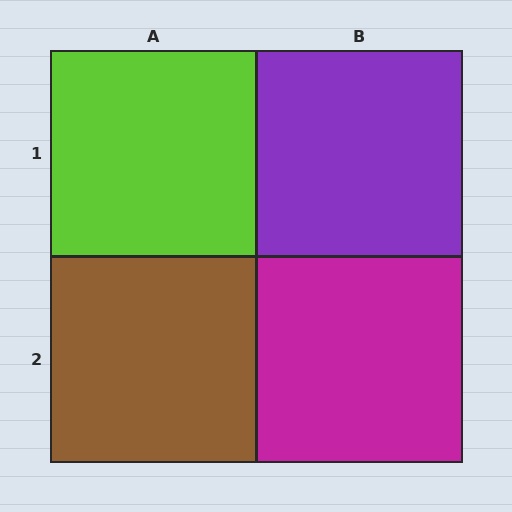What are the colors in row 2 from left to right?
Brown, magenta.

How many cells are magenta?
1 cell is magenta.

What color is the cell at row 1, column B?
Purple.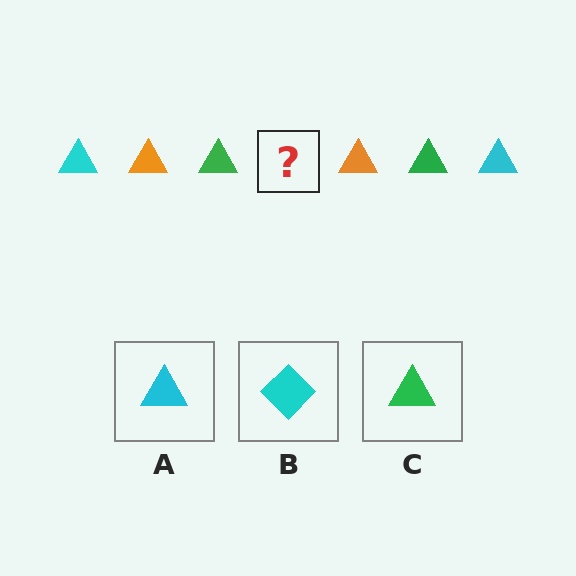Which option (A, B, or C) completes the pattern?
A.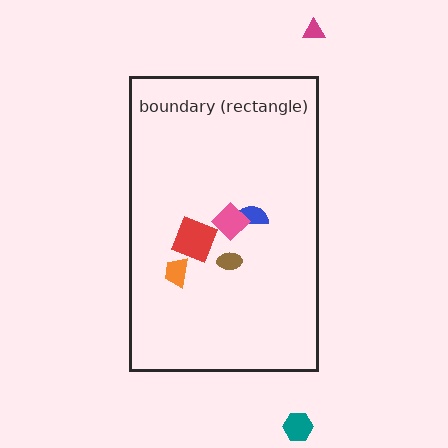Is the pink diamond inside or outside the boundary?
Inside.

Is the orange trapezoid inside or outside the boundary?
Inside.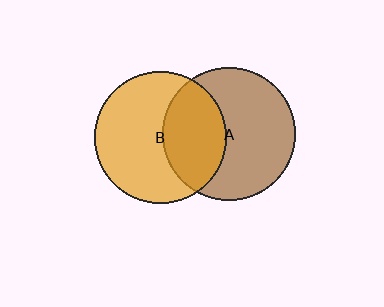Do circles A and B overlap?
Yes.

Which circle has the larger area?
Circle A (brown).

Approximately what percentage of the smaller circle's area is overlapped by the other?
Approximately 35%.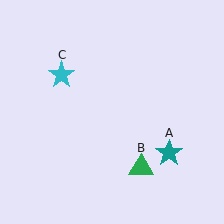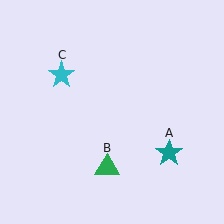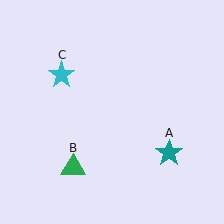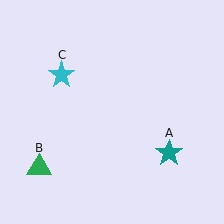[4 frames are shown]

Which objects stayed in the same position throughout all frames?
Teal star (object A) and cyan star (object C) remained stationary.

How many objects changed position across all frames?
1 object changed position: green triangle (object B).